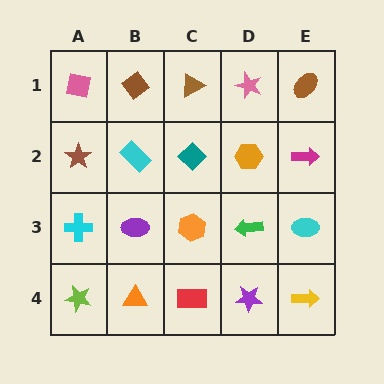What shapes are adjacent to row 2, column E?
A brown ellipse (row 1, column E), a cyan ellipse (row 3, column E), an orange hexagon (row 2, column D).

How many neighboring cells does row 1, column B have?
3.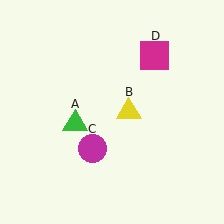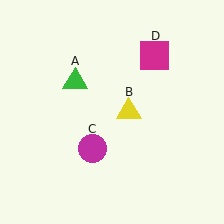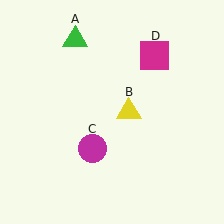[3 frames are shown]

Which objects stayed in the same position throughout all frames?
Yellow triangle (object B) and magenta circle (object C) and magenta square (object D) remained stationary.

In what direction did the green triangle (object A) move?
The green triangle (object A) moved up.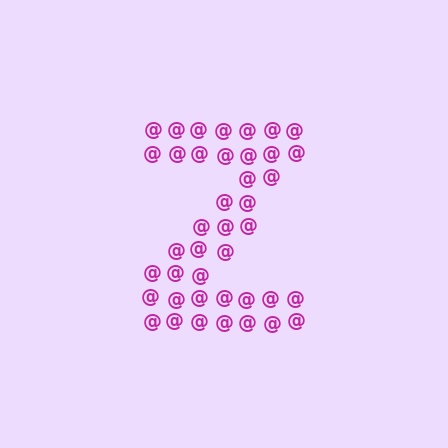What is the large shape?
The large shape is the letter Z.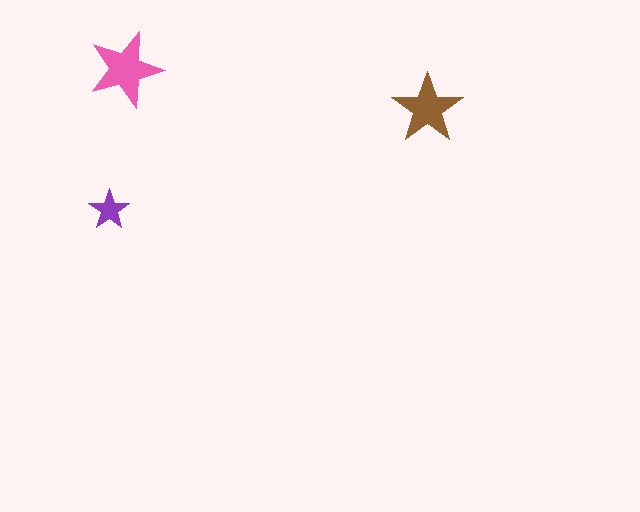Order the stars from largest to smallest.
the pink one, the brown one, the purple one.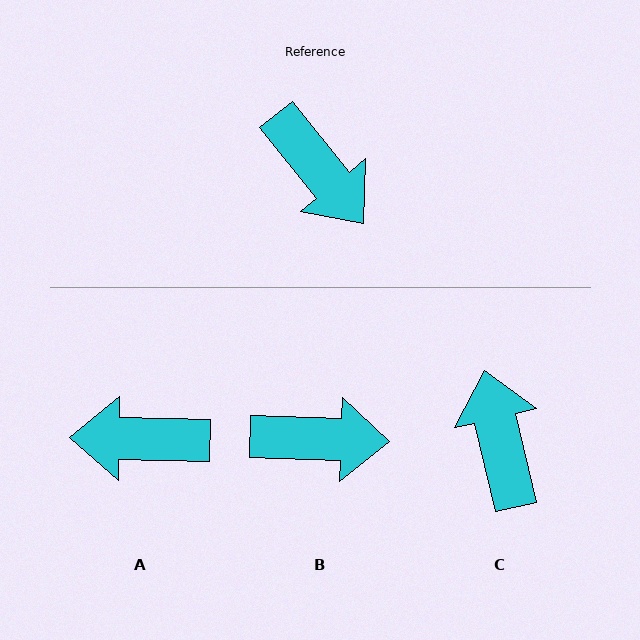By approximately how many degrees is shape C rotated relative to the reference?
Approximately 154 degrees counter-clockwise.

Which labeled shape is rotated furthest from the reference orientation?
C, about 154 degrees away.